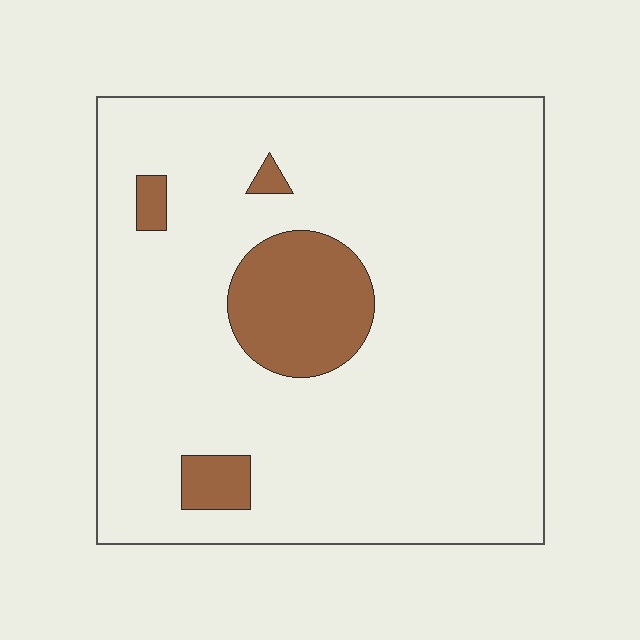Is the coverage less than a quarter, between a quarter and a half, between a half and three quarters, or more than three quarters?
Less than a quarter.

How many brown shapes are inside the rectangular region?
4.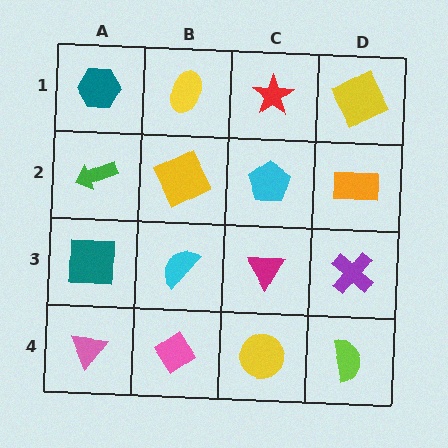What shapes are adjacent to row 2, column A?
A teal hexagon (row 1, column A), a teal square (row 3, column A), a yellow square (row 2, column B).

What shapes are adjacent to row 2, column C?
A red star (row 1, column C), a magenta triangle (row 3, column C), a yellow square (row 2, column B), an orange rectangle (row 2, column D).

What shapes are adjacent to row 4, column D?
A purple cross (row 3, column D), a yellow circle (row 4, column C).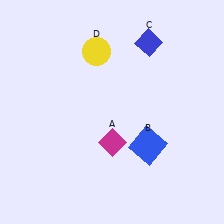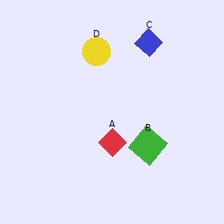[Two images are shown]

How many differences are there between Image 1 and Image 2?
There are 2 differences between the two images.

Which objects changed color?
A changed from magenta to red. B changed from blue to green.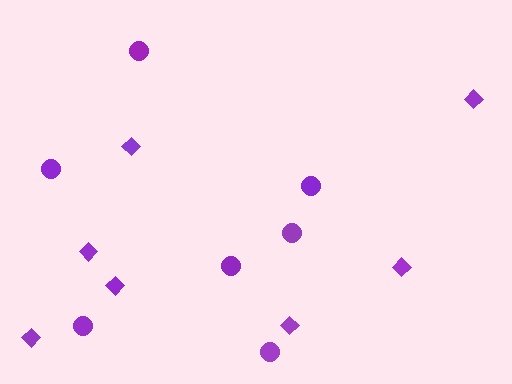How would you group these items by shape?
There are 2 groups: one group of diamonds (7) and one group of circles (7).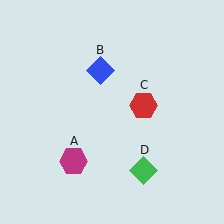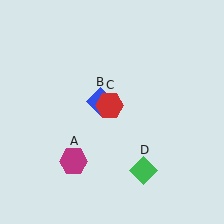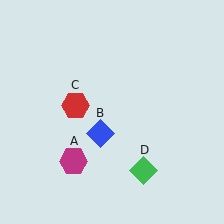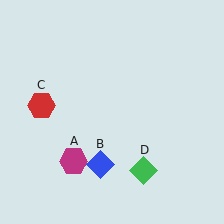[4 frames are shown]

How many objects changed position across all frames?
2 objects changed position: blue diamond (object B), red hexagon (object C).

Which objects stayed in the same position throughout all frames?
Magenta hexagon (object A) and green diamond (object D) remained stationary.